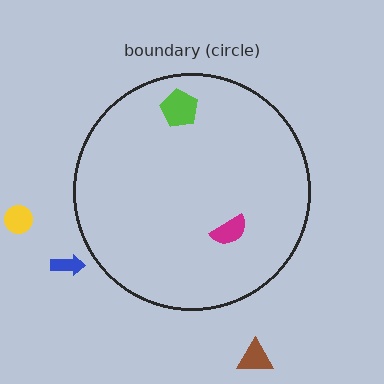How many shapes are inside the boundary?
2 inside, 3 outside.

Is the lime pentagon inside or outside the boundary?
Inside.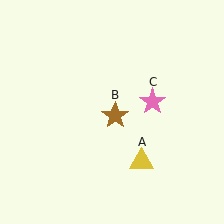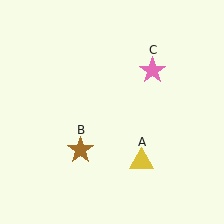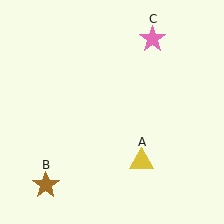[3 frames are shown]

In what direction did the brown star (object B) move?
The brown star (object B) moved down and to the left.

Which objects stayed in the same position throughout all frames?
Yellow triangle (object A) remained stationary.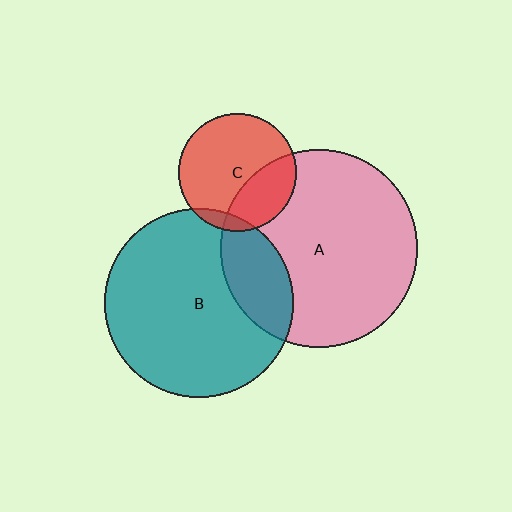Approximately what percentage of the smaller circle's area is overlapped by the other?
Approximately 5%.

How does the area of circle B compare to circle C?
Approximately 2.5 times.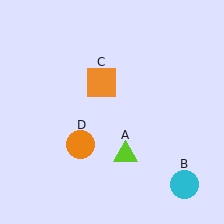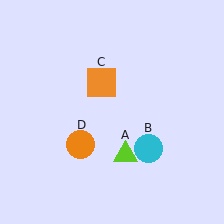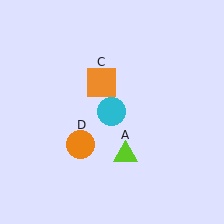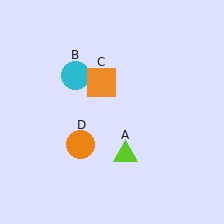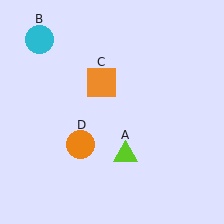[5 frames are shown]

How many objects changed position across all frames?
1 object changed position: cyan circle (object B).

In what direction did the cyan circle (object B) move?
The cyan circle (object B) moved up and to the left.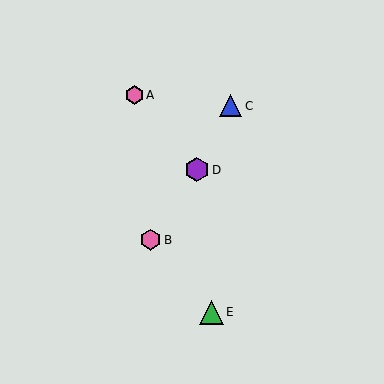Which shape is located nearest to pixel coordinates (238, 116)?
The blue triangle (labeled C) at (231, 106) is nearest to that location.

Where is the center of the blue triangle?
The center of the blue triangle is at (231, 106).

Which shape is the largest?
The green triangle (labeled E) is the largest.